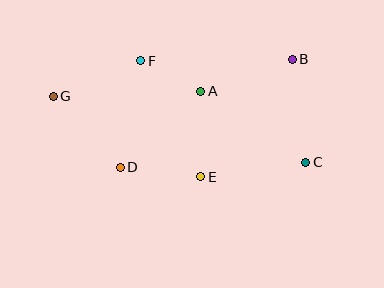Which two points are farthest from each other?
Points C and G are farthest from each other.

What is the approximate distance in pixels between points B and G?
The distance between B and G is approximately 242 pixels.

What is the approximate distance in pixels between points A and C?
The distance between A and C is approximately 127 pixels.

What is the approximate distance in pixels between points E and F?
The distance between E and F is approximately 131 pixels.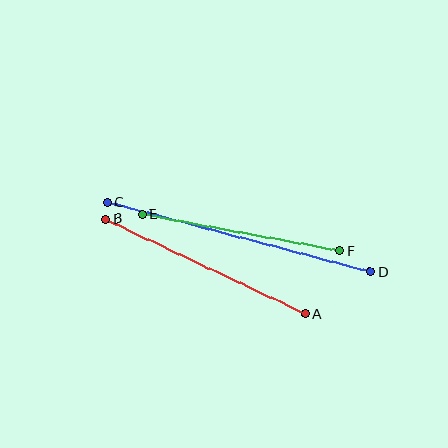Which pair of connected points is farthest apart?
Points C and D are farthest apart.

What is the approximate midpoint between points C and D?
The midpoint is at approximately (239, 237) pixels.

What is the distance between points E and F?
The distance is approximately 201 pixels.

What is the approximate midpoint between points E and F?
The midpoint is at approximately (241, 233) pixels.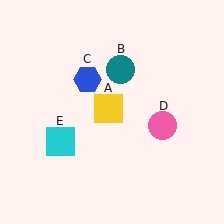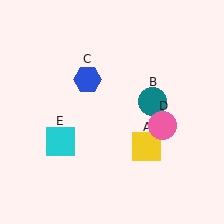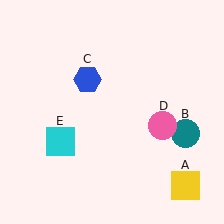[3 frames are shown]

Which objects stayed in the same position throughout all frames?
Blue hexagon (object C) and pink circle (object D) and cyan square (object E) remained stationary.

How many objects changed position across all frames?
2 objects changed position: yellow square (object A), teal circle (object B).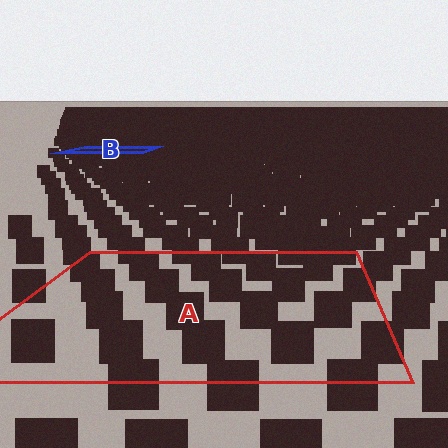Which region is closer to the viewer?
Region A is closer. The texture elements there are larger and more spread out.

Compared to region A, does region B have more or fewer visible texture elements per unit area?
Region B has more texture elements per unit area — they are packed more densely because it is farther away.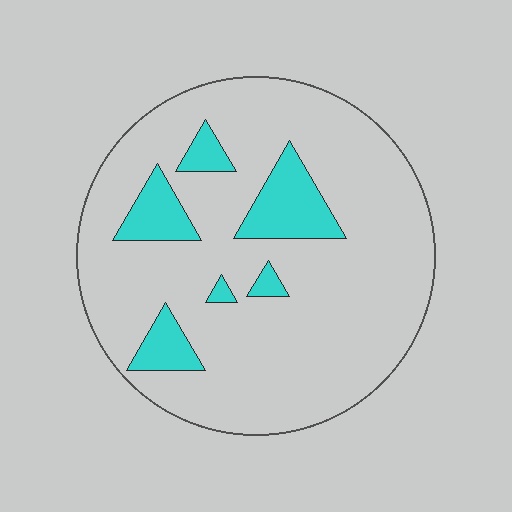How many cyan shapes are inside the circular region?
6.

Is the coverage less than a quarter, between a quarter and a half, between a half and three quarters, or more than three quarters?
Less than a quarter.